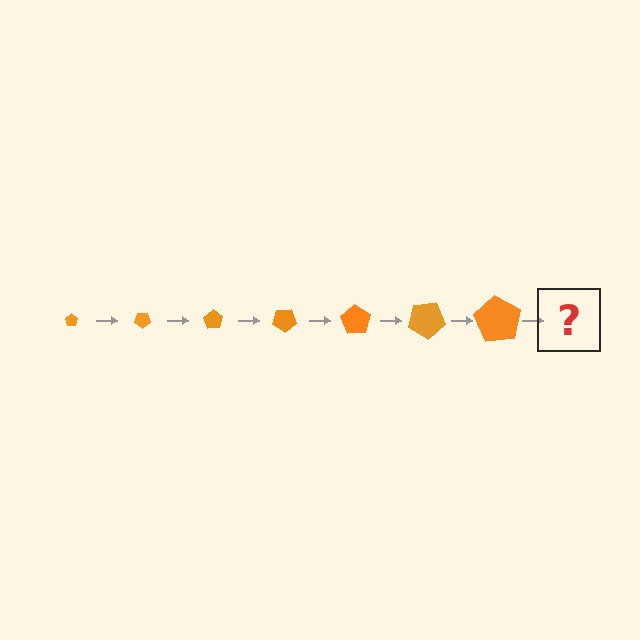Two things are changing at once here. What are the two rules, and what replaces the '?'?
The two rules are that the pentagon grows larger each step and it rotates 35 degrees each step. The '?' should be a pentagon, larger than the previous one and rotated 245 degrees from the start.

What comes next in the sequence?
The next element should be a pentagon, larger than the previous one and rotated 245 degrees from the start.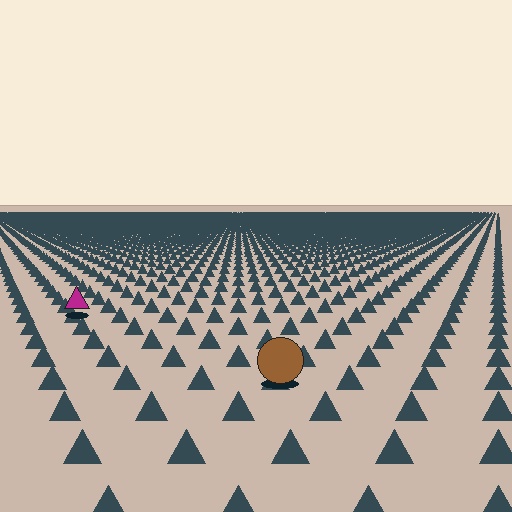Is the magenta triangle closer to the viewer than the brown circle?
No. The brown circle is closer — you can tell from the texture gradient: the ground texture is coarser near it.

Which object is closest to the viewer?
The brown circle is closest. The texture marks near it are larger and more spread out.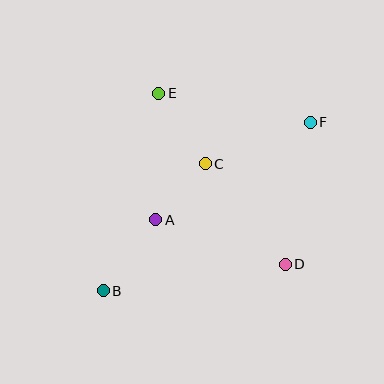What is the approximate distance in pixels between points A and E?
The distance between A and E is approximately 126 pixels.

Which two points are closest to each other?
Points A and C are closest to each other.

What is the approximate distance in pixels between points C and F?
The distance between C and F is approximately 113 pixels.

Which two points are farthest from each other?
Points B and F are farthest from each other.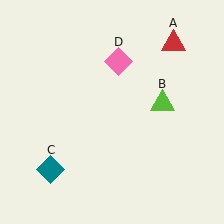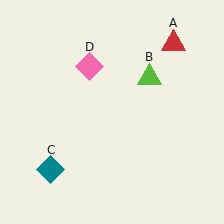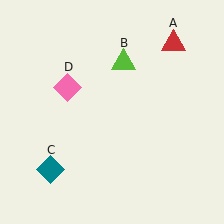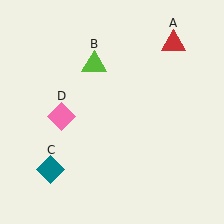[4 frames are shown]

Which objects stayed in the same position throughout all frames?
Red triangle (object A) and teal diamond (object C) remained stationary.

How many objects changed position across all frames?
2 objects changed position: lime triangle (object B), pink diamond (object D).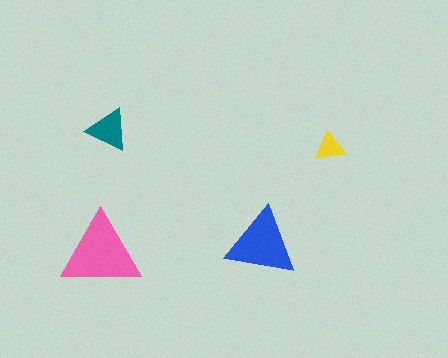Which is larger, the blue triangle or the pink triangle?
The pink one.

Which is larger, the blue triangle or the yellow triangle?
The blue one.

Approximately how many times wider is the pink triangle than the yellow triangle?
About 2.5 times wider.